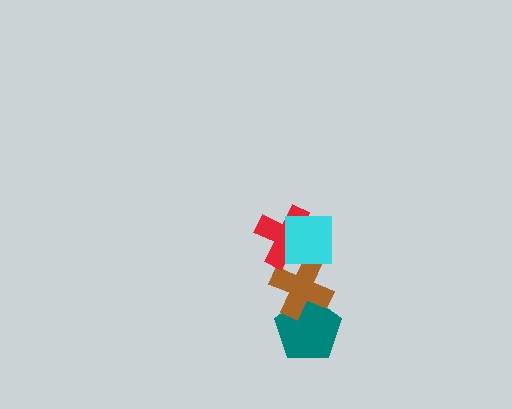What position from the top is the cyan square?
The cyan square is 1st from the top.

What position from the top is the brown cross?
The brown cross is 3rd from the top.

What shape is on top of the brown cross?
The red cross is on top of the brown cross.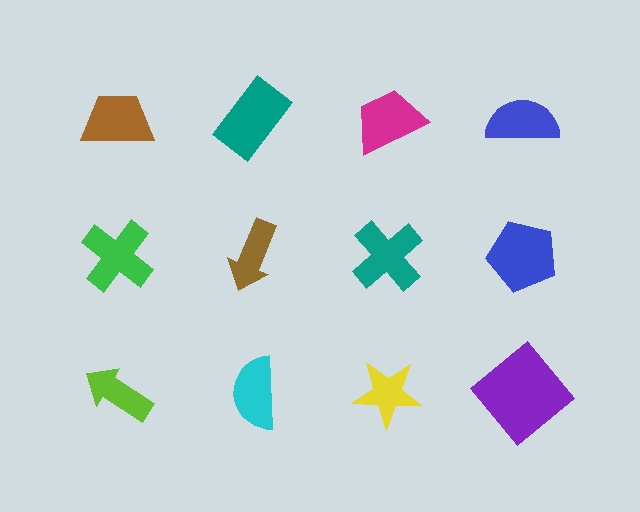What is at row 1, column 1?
A brown trapezoid.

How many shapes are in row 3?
4 shapes.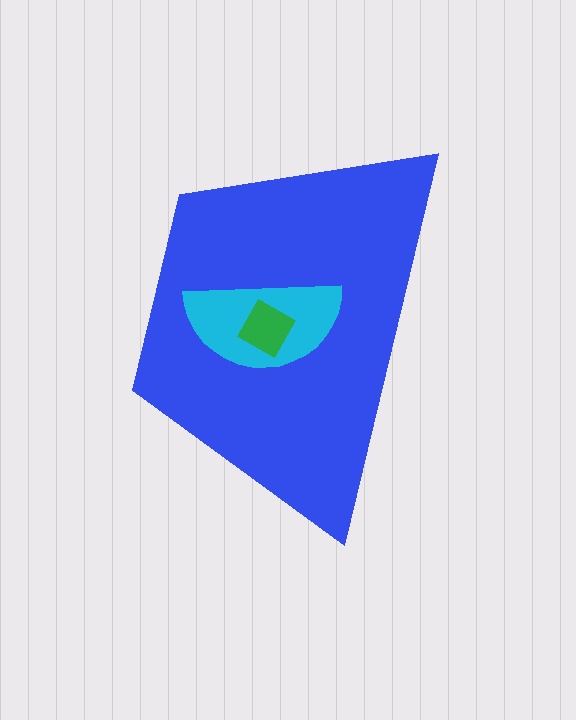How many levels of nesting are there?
3.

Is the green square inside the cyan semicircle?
Yes.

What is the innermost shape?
The green square.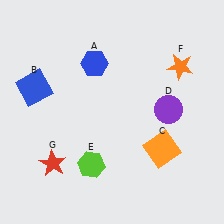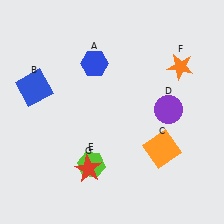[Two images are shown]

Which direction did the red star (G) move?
The red star (G) moved right.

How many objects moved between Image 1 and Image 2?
1 object moved between the two images.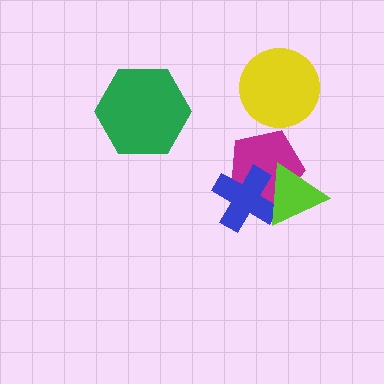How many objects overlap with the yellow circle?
0 objects overlap with the yellow circle.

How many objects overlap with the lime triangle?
2 objects overlap with the lime triangle.